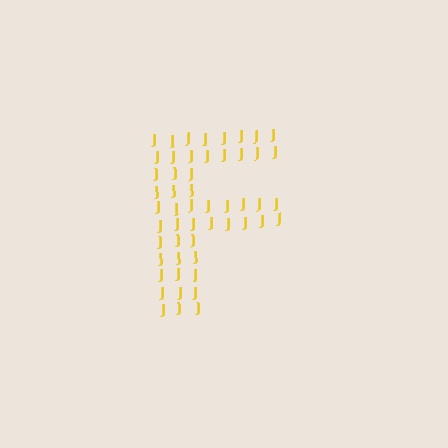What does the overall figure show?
The overall figure shows the letter F.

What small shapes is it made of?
It is made of small letter J's.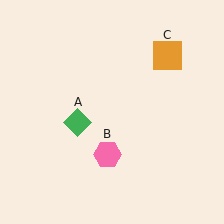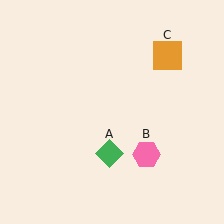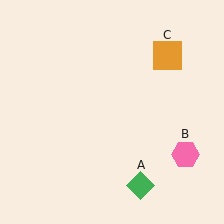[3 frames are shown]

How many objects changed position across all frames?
2 objects changed position: green diamond (object A), pink hexagon (object B).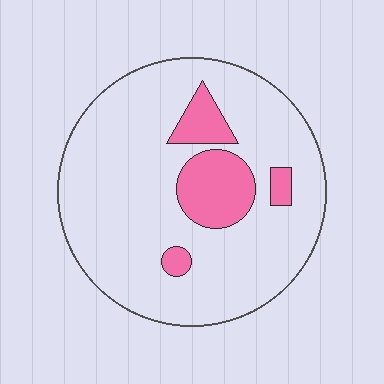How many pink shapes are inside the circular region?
4.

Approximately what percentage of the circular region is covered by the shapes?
Approximately 15%.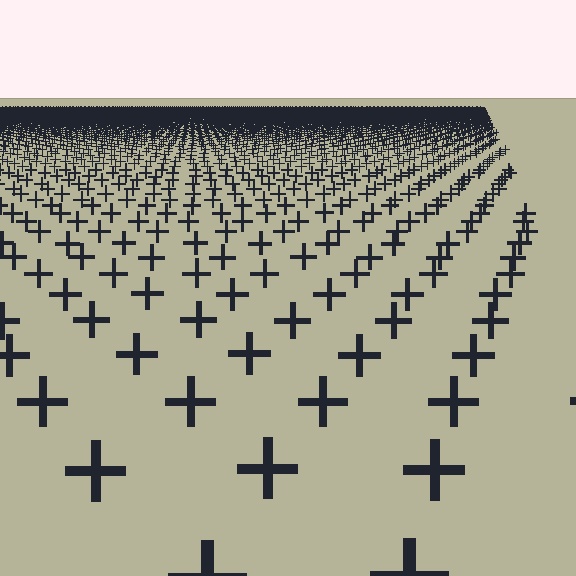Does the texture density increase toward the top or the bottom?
Density increases toward the top.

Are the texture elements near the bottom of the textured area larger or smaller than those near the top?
Larger. Near the bottom, elements are closer to the viewer and appear at a bigger on-screen size.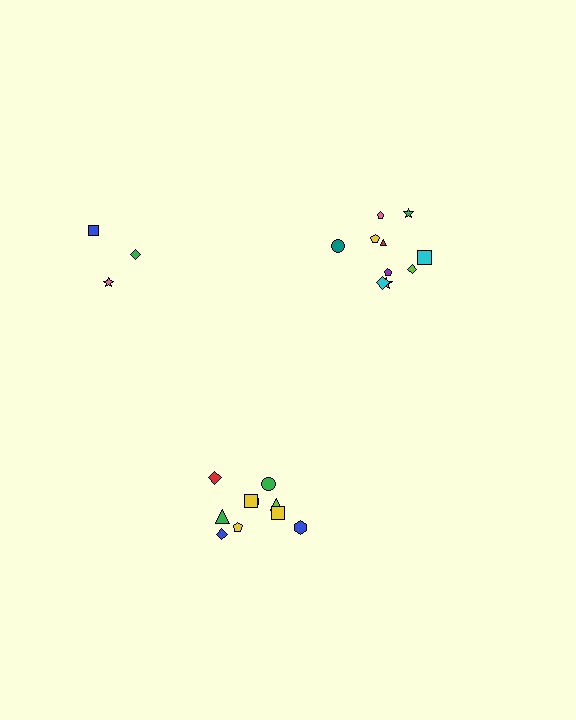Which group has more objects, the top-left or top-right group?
The top-right group.